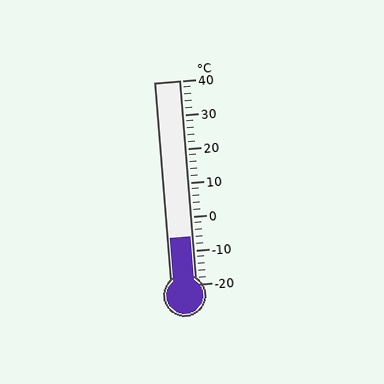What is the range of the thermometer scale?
The thermometer scale ranges from -20°C to 40°C.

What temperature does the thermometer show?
The thermometer shows approximately -6°C.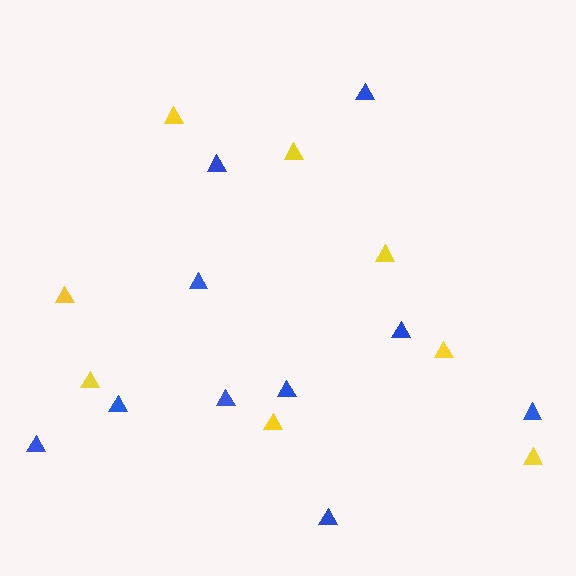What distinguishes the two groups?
There are 2 groups: one group of blue triangles (10) and one group of yellow triangles (8).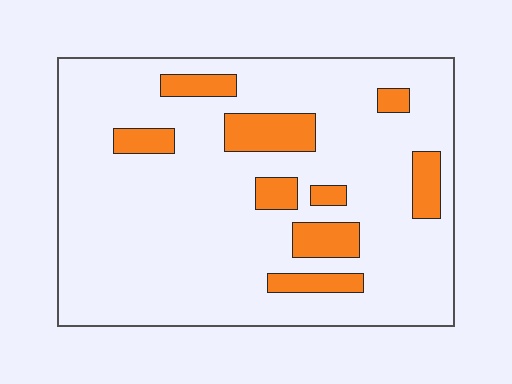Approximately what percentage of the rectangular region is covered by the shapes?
Approximately 15%.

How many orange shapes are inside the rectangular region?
9.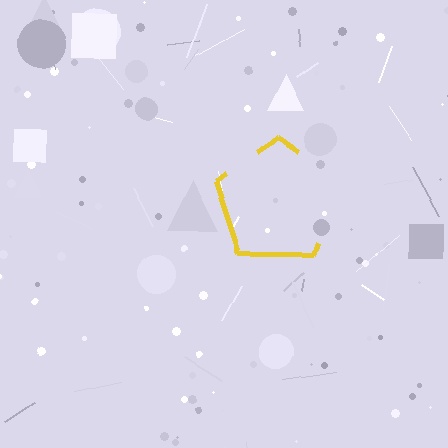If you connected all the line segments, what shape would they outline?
They would outline a pentagon.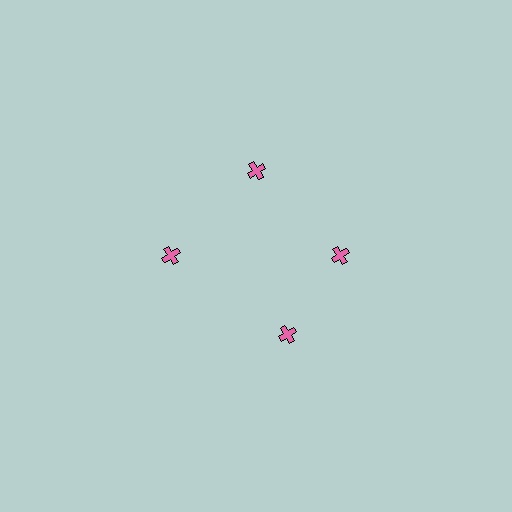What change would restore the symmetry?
The symmetry would be restored by rotating it back into even spacing with its neighbors so that all 4 crosses sit at equal angles and equal distance from the center.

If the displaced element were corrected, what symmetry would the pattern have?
It would have 4-fold rotational symmetry — the pattern would map onto itself every 90 degrees.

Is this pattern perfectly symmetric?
No. The 4 pink crosses are arranged in a ring, but one element near the 6 o'clock position is rotated out of alignment along the ring, breaking the 4-fold rotational symmetry.